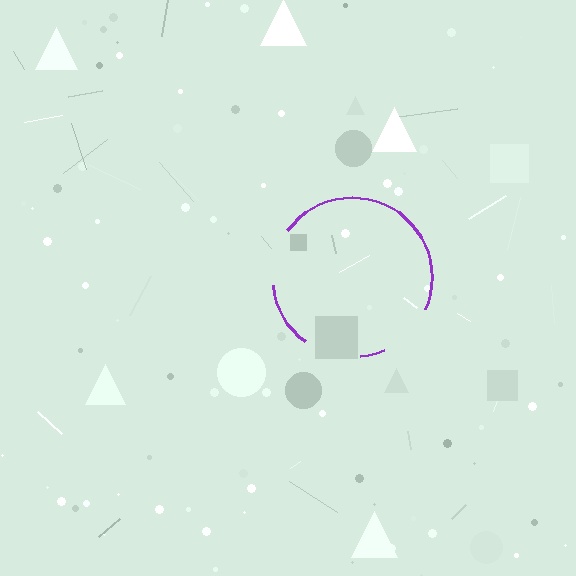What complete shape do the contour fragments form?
The contour fragments form a circle.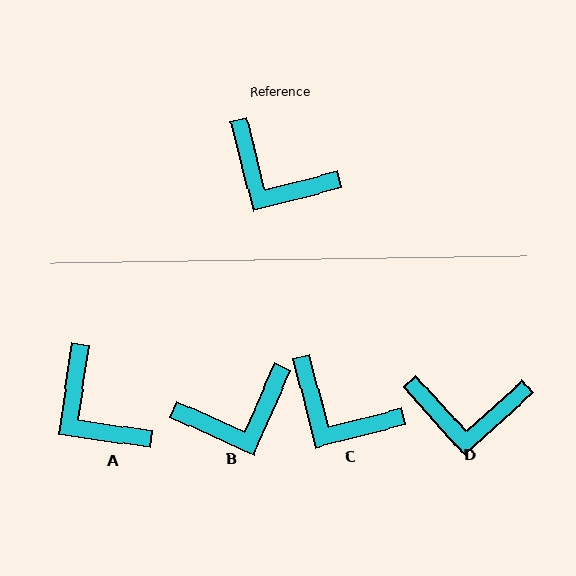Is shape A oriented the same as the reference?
No, it is off by about 22 degrees.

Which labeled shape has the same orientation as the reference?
C.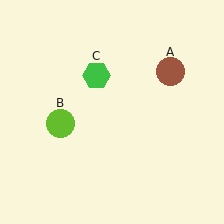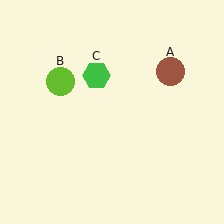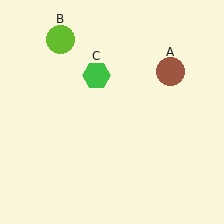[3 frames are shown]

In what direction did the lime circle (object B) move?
The lime circle (object B) moved up.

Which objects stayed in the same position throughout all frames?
Brown circle (object A) and green hexagon (object C) remained stationary.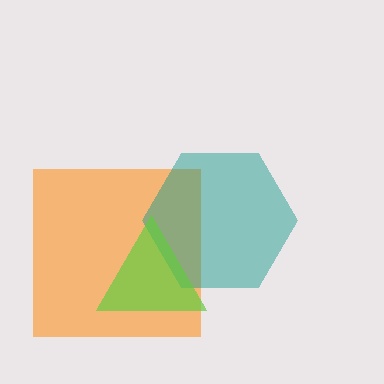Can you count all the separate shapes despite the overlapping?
Yes, there are 3 separate shapes.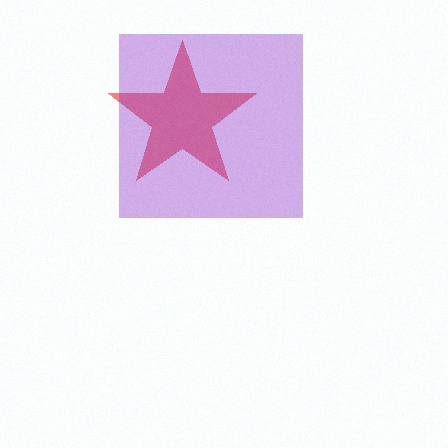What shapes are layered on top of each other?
The layered shapes are: a red star, a purple square.